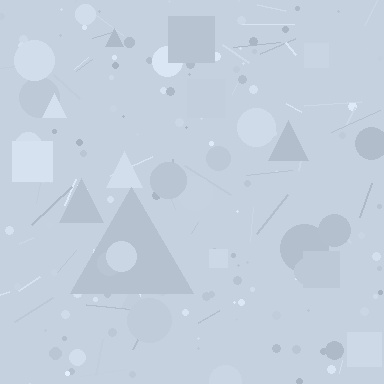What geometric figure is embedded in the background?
A triangle is embedded in the background.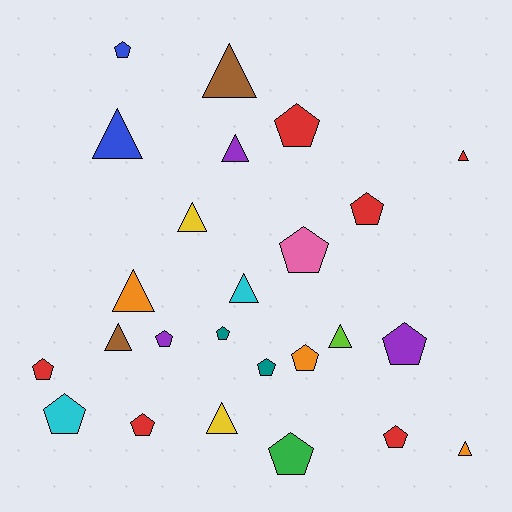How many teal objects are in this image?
There are 2 teal objects.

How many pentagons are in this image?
There are 14 pentagons.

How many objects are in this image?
There are 25 objects.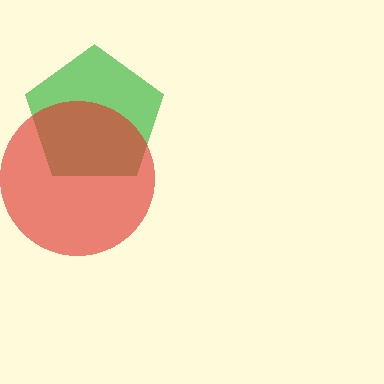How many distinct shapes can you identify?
There are 2 distinct shapes: a green pentagon, a red circle.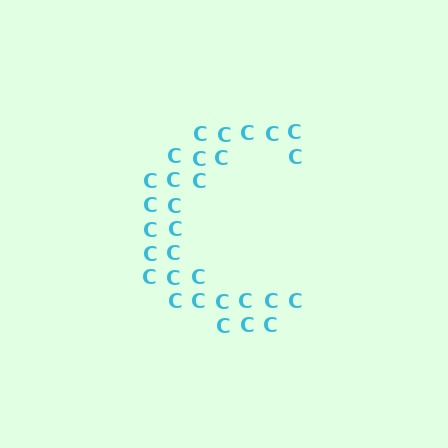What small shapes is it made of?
It is made of small letter C's.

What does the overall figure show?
The overall figure shows the letter C.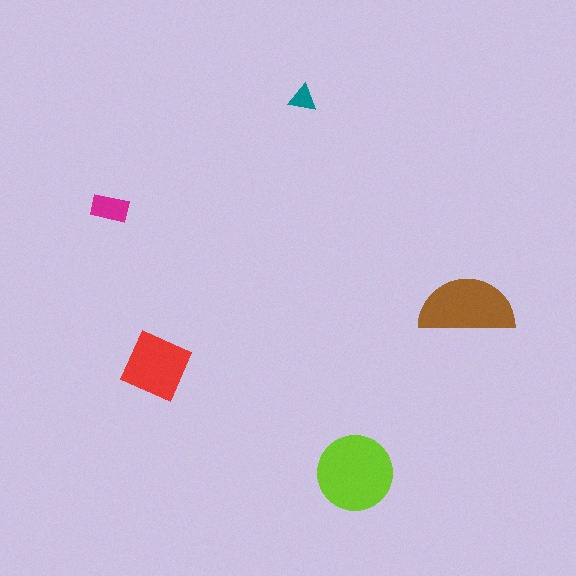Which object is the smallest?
The teal triangle.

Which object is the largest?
The lime circle.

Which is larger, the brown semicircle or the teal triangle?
The brown semicircle.